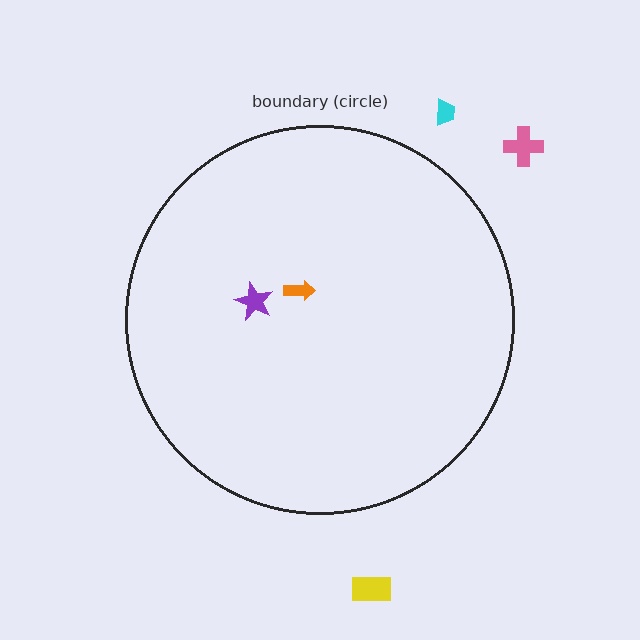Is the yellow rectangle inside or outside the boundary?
Outside.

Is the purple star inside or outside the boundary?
Inside.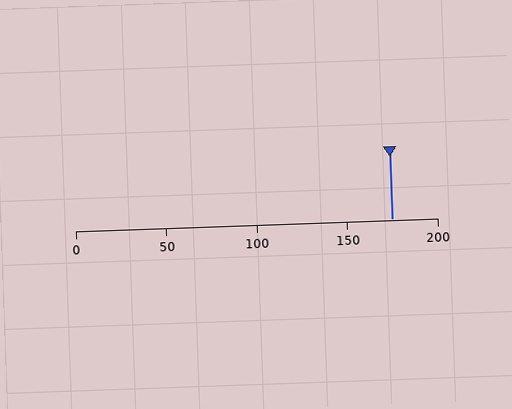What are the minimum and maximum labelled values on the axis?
The axis runs from 0 to 200.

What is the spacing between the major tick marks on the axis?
The major ticks are spaced 50 apart.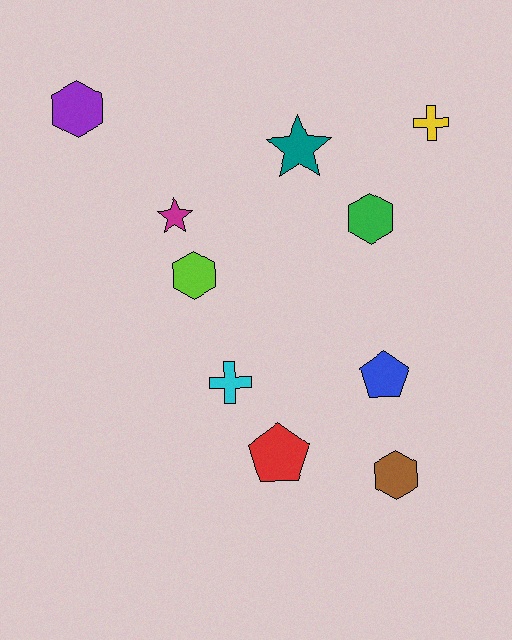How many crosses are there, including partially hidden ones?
There are 2 crosses.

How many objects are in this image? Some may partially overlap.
There are 10 objects.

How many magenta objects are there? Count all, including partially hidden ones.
There is 1 magenta object.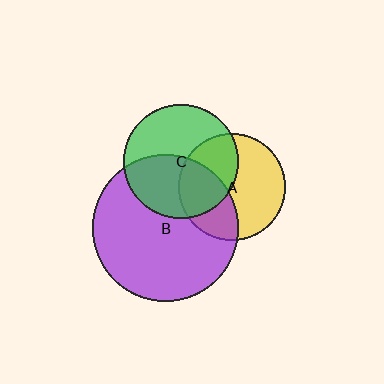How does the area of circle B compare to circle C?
Approximately 1.6 times.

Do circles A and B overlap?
Yes.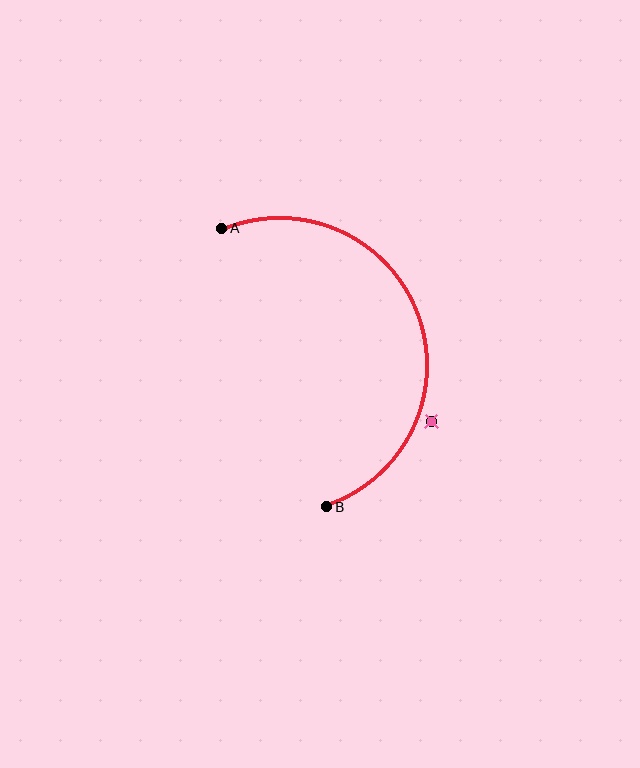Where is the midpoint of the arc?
The arc midpoint is the point on the curve farthest from the straight line joining A and B. It sits to the right of that line.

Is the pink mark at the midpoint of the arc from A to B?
No — the pink mark does not lie on the arc at all. It sits slightly outside the curve.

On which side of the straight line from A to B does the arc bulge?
The arc bulges to the right of the straight line connecting A and B.